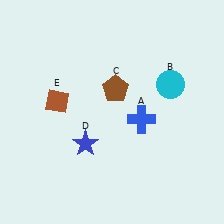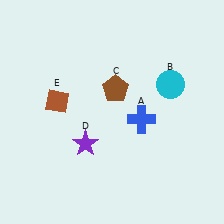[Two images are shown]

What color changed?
The star (D) changed from blue in Image 1 to purple in Image 2.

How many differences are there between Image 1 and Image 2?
There is 1 difference between the two images.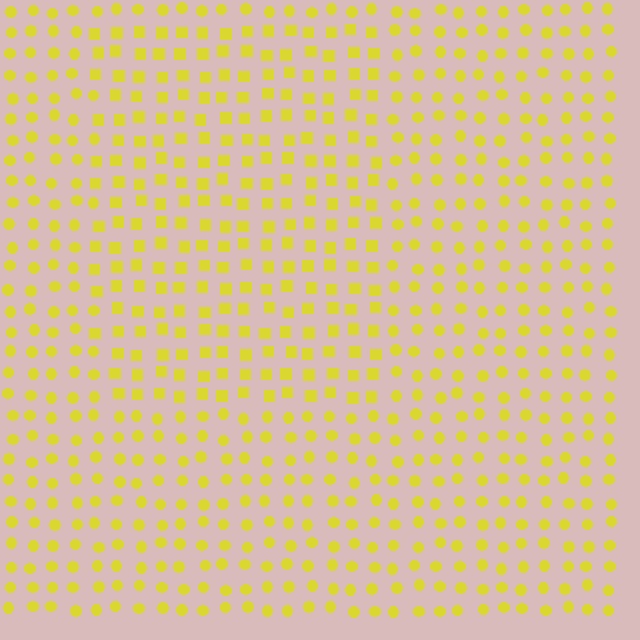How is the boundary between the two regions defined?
The boundary is defined by a change in element shape: squares inside vs. circles outside. All elements share the same color and spacing.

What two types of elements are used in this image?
The image uses squares inside the rectangle region and circles outside it.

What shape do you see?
I see a rectangle.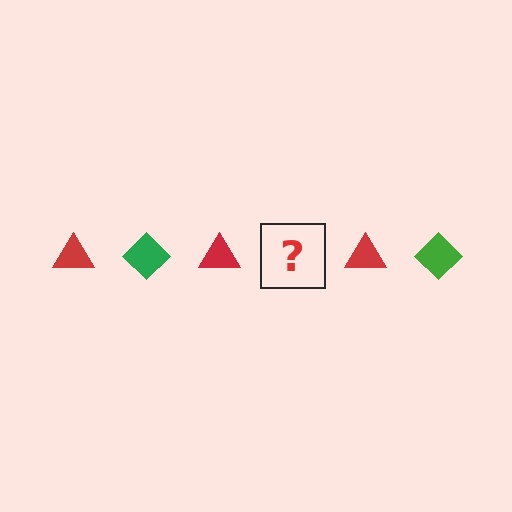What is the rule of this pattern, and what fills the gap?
The rule is that the pattern alternates between red triangle and green diamond. The gap should be filled with a green diamond.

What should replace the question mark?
The question mark should be replaced with a green diamond.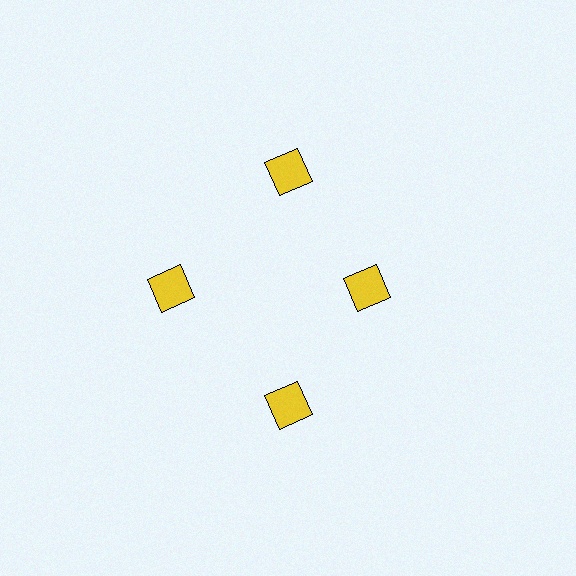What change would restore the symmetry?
The symmetry would be restored by moving it outward, back onto the ring so that all 4 squares sit at equal angles and equal distance from the center.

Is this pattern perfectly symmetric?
No. The 4 yellow squares are arranged in a ring, but one element near the 3 o'clock position is pulled inward toward the center, breaking the 4-fold rotational symmetry.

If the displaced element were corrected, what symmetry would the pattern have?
It would have 4-fold rotational symmetry — the pattern would map onto itself every 90 degrees.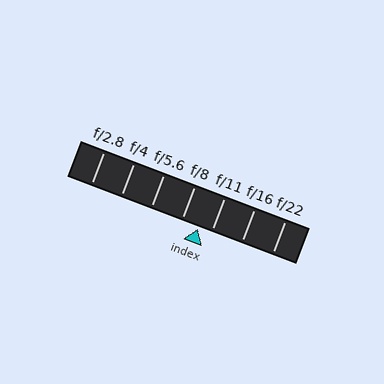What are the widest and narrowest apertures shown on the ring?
The widest aperture shown is f/2.8 and the narrowest is f/22.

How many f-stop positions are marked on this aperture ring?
There are 7 f-stop positions marked.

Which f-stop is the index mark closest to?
The index mark is closest to f/11.